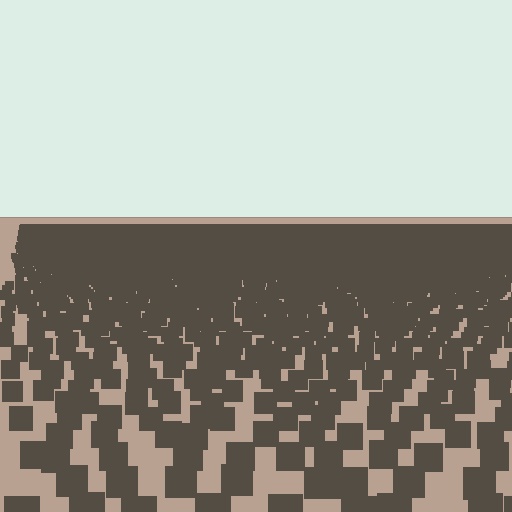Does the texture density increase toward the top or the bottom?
Density increases toward the top.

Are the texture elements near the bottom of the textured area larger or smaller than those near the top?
Larger. Near the bottom, elements are closer to the viewer and appear at a bigger on-screen size.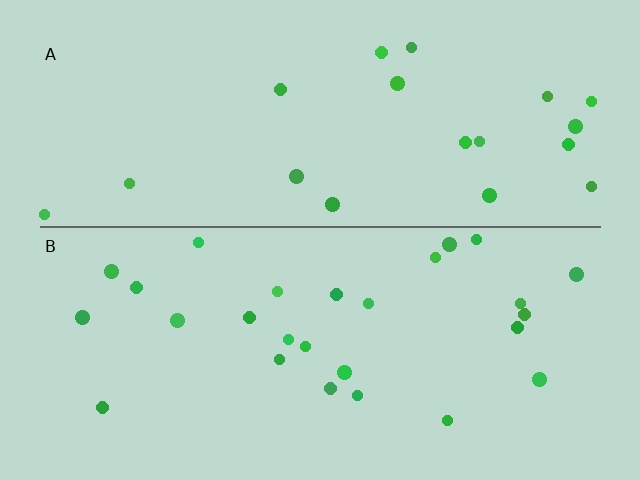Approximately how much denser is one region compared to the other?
Approximately 1.4× — region B over region A.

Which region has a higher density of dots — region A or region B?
B (the bottom).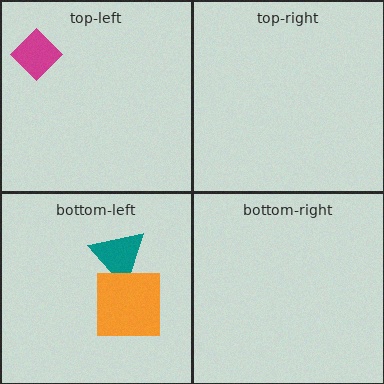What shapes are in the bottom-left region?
The teal triangle, the orange square.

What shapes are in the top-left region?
The magenta diamond.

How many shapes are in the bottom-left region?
2.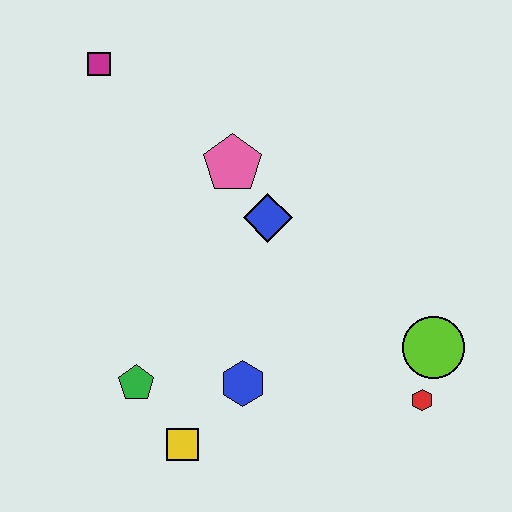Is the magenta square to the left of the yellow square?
Yes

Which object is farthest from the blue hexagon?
The magenta square is farthest from the blue hexagon.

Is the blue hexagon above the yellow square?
Yes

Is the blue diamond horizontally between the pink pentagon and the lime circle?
Yes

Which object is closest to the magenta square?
The pink pentagon is closest to the magenta square.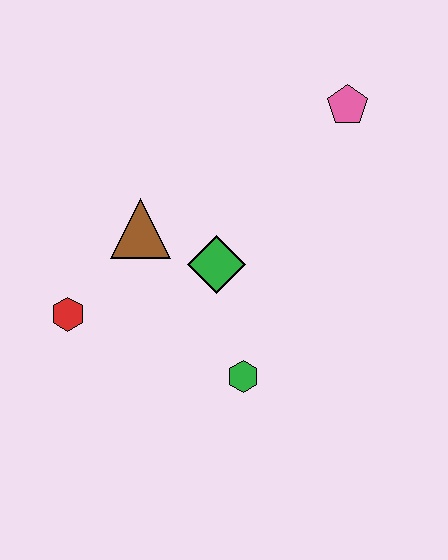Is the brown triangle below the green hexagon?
No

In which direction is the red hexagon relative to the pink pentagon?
The red hexagon is to the left of the pink pentagon.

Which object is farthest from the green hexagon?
The pink pentagon is farthest from the green hexagon.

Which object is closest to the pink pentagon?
The green diamond is closest to the pink pentagon.